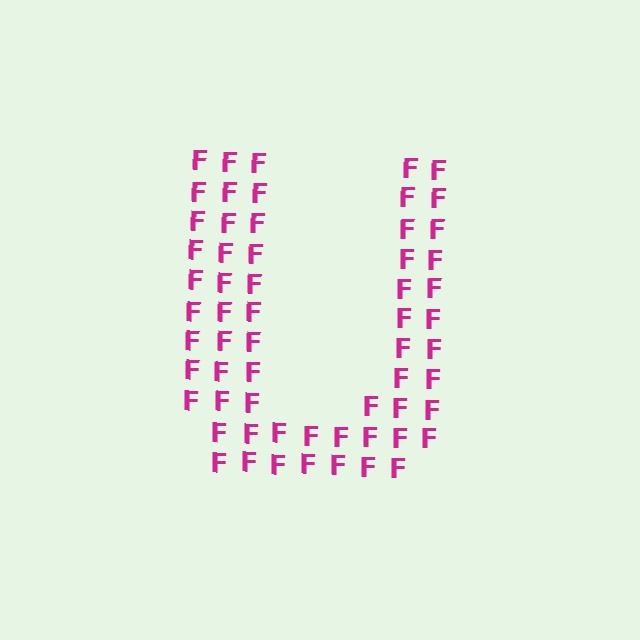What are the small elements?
The small elements are letter F's.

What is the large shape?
The large shape is the letter U.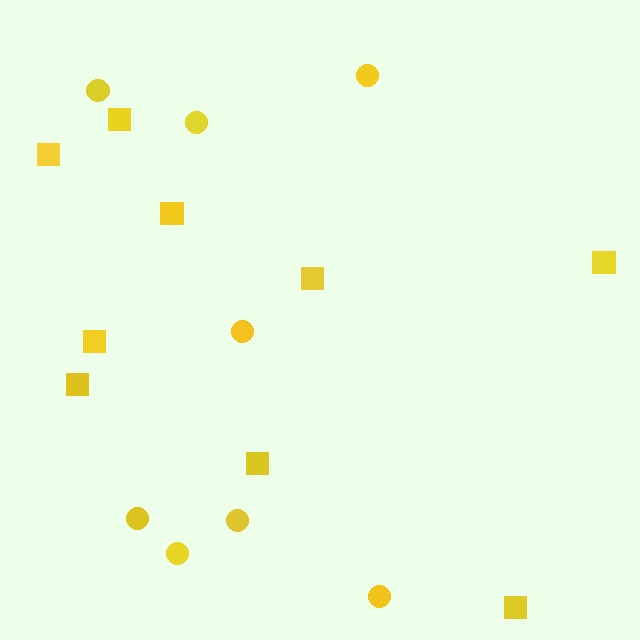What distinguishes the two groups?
There are 2 groups: one group of squares (9) and one group of circles (8).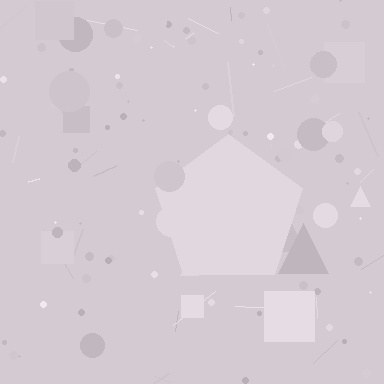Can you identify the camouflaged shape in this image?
The camouflaged shape is a pentagon.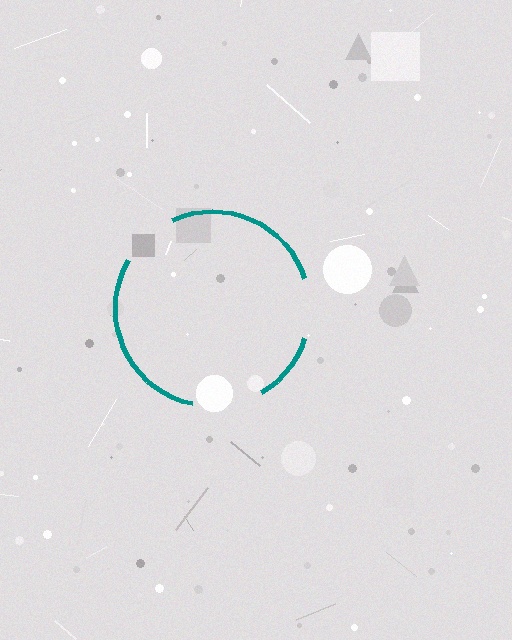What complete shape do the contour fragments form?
The contour fragments form a circle.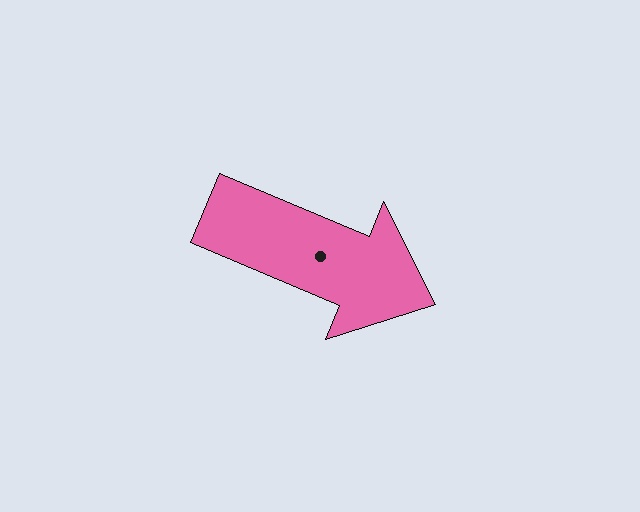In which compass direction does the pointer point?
Southeast.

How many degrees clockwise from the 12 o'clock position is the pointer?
Approximately 113 degrees.